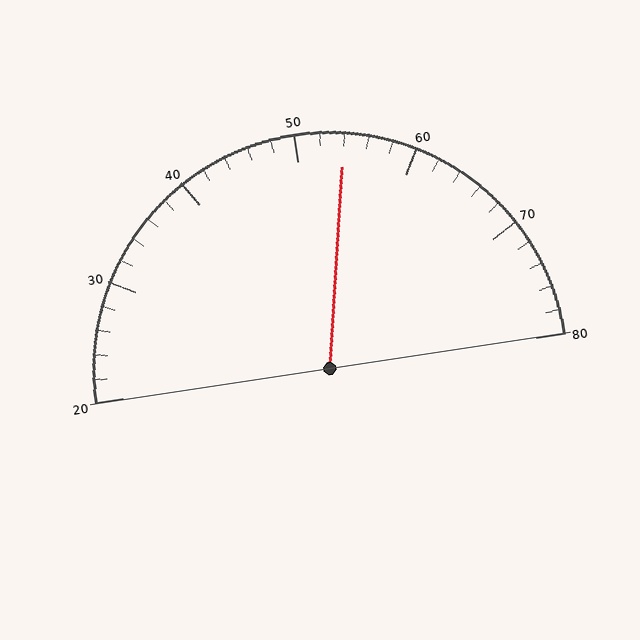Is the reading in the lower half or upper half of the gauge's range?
The reading is in the upper half of the range (20 to 80).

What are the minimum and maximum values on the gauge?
The gauge ranges from 20 to 80.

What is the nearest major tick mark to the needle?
The nearest major tick mark is 50.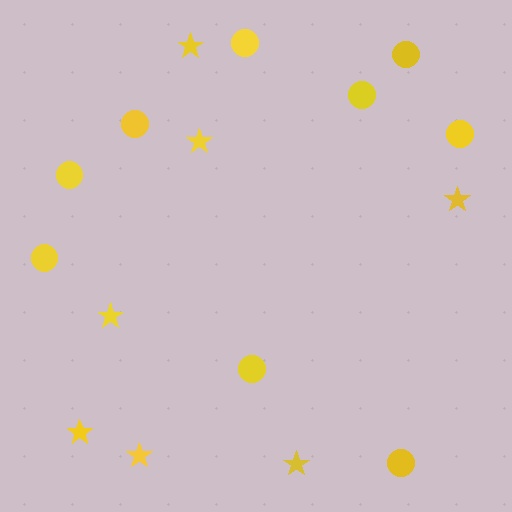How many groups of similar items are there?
There are 2 groups: one group of stars (7) and one group of circles (9).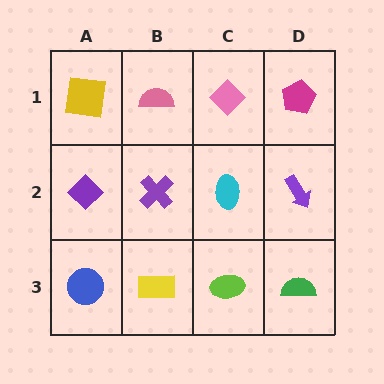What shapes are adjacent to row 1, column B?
A purple cross (row 2, column B), a yellow square (row 1, column A), a pink diamond (row 1, column C).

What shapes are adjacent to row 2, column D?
A magenta pentagon (row 1, column D), a green semicircle (row 3, column D), a cyan ellipse (row 2, column C).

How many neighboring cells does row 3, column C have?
3.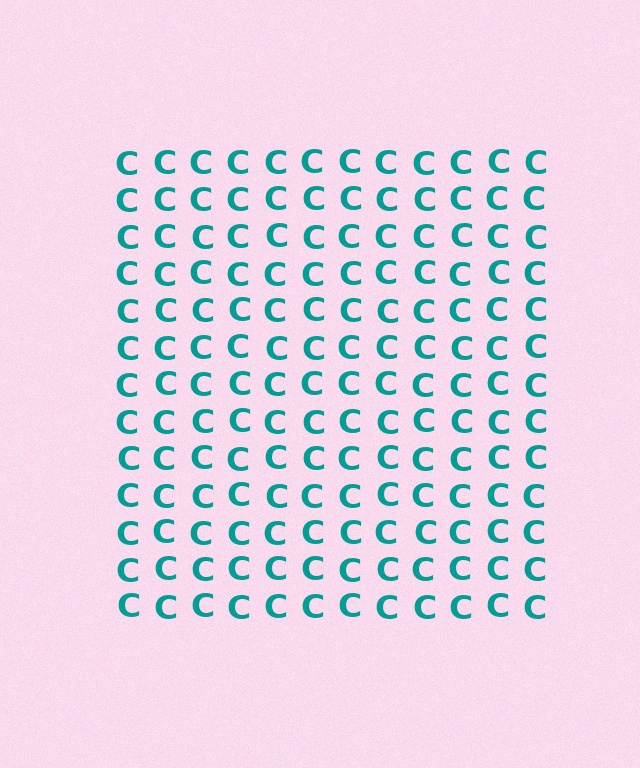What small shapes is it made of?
It is made of small letter C's.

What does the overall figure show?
The overall figure shows a square.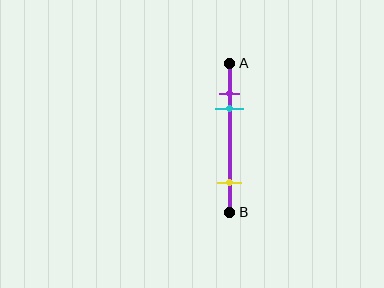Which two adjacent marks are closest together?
The purple and cyan marks are the closest adjacent pair.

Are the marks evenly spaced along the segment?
No, the marks are not evenly spaced.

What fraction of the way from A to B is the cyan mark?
The cyan mark is approximately 30% (0.3) of the way from A to B.